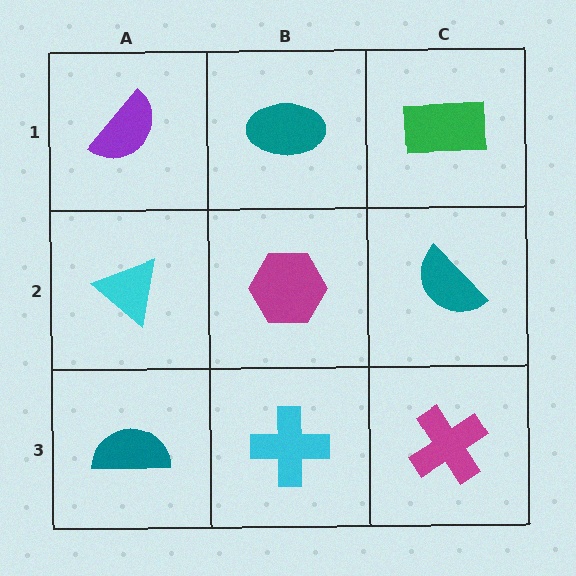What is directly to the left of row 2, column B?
A cyan triangle.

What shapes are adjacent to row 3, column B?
A magenta hexagon (row 2, column B), a teal semicircle (row 3, column A), a magenta cross (row 3, column C).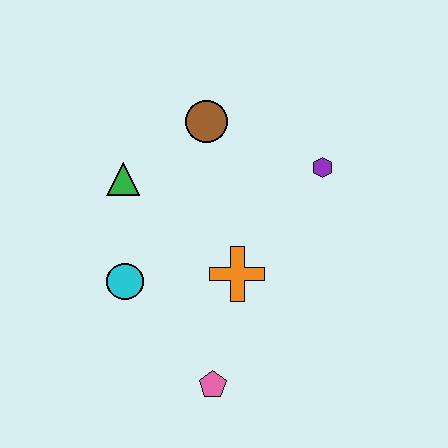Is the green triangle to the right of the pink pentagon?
No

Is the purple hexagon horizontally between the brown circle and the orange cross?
No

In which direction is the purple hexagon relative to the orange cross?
The purple hexagon is above the orange cross.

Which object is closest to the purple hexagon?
The brown circle is closest to the purple hexagon.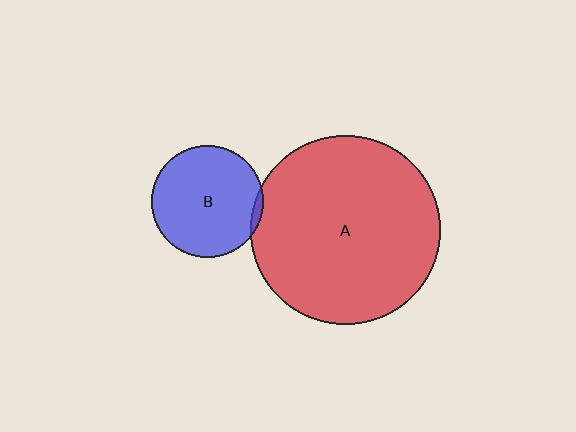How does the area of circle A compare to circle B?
Approximately 2.8 times.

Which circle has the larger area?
Circle A (red).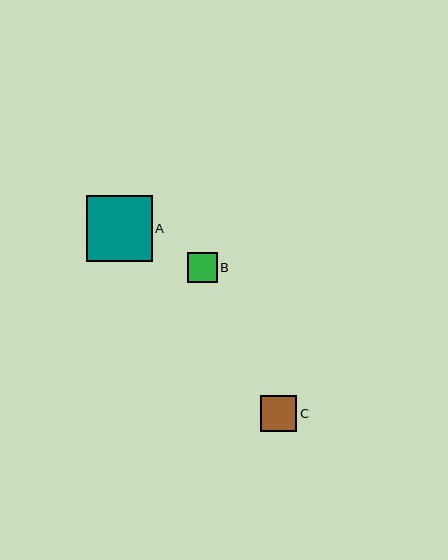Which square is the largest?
Square A is the largest with a size of approximately 66 pixels.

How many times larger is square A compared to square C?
Square A is approximately 1.8 times the size of square C.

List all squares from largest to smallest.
From largest to smallest: A, C, B.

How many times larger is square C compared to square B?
Square C is approximately 1.2 times the size of square B.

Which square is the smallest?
Square B is the smallest with a size of approximately 29 pixels.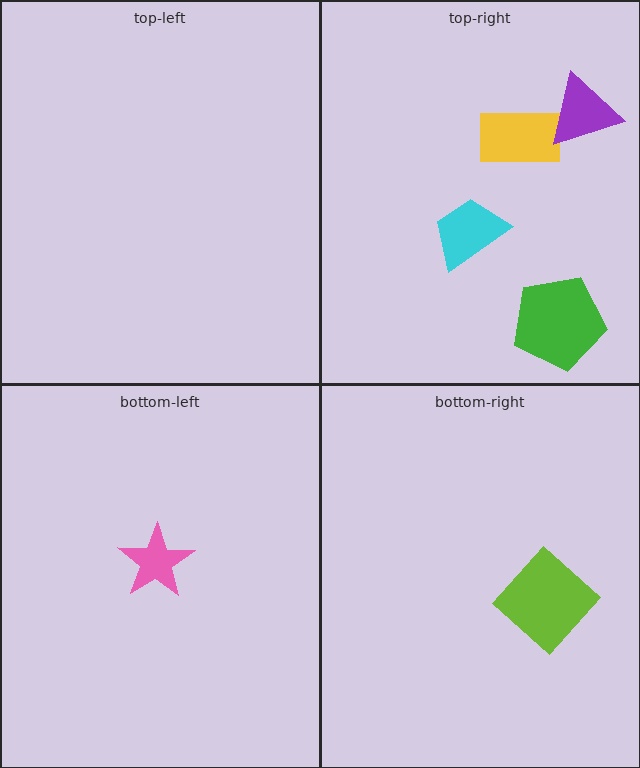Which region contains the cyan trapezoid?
The top-right region.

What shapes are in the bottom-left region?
The pink star.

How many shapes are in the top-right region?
4.